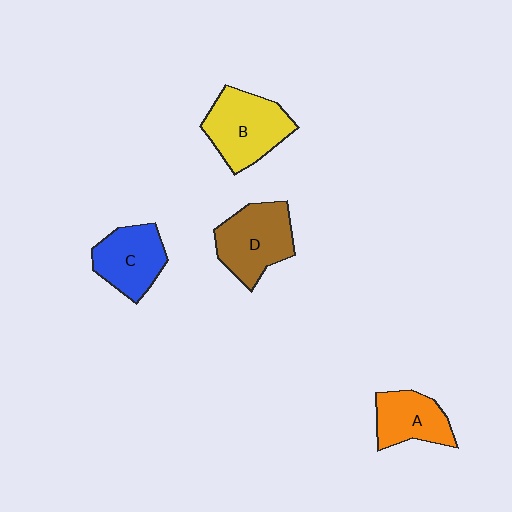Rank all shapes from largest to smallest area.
From largest to smallest: B (yellow), D (brown), C (blue), A (orange).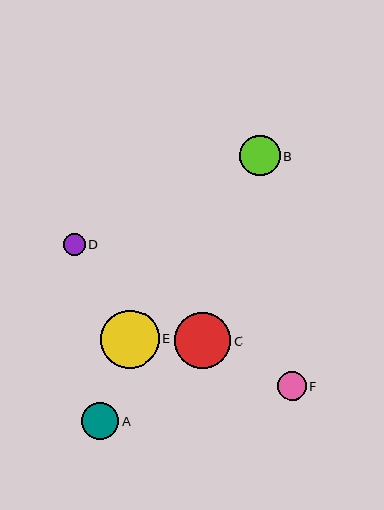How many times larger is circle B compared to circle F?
Circle B is approximately 1.4 times the size of circle F.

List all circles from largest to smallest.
From largest to smallest: E, C, B, A, F, D.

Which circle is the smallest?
Circle D is the smallest with a size of approximately 22 pixels.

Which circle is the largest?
Circle E is the largest with a size of approximately 58 pixels.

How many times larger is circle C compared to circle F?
Circle C is approximately 2.0 times the size of circle F.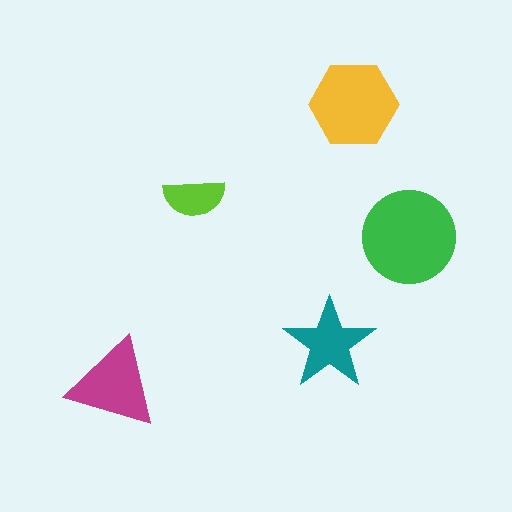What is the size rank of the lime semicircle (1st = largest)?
5th.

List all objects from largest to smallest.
The green circle, the yellow hexagon, the magenta triangle, the teal star, the lime semicircle.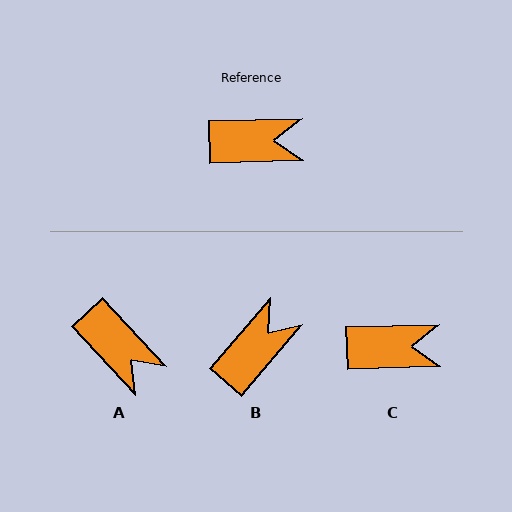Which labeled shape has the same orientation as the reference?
C.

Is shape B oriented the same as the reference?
No, it is off by about 48 degrees.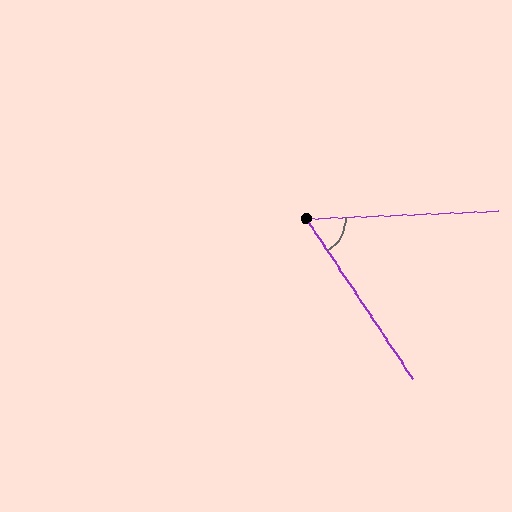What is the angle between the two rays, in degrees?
Approximately 59 degrees.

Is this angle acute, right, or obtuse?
It is acute.